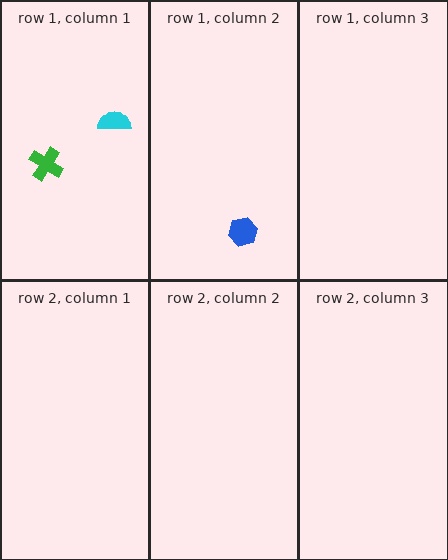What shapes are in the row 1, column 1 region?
The cyan semicircle, the green cross.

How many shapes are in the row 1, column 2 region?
1.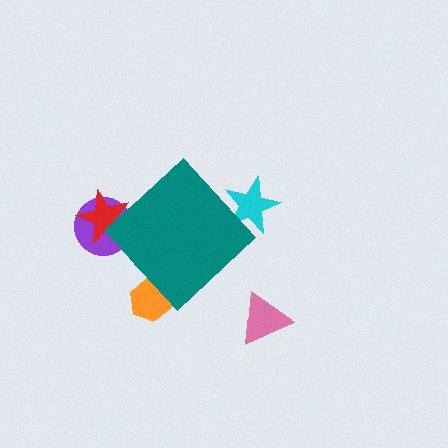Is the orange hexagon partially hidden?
Yes, the orange hexagon is partially hidden behind the teal diamond.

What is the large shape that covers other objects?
A teal diamond.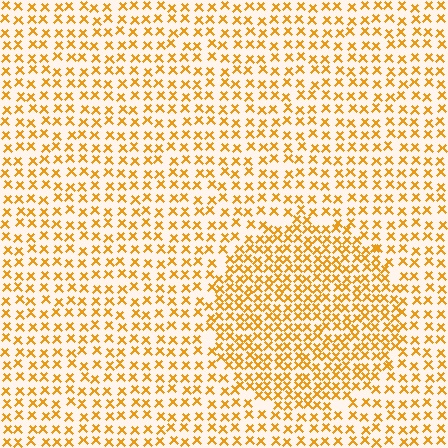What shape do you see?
I see a circle.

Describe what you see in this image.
The image contains small orange elements arranged at two different densities. A circle-shaped region is visible where the elements are more densely packed than the surrounding area.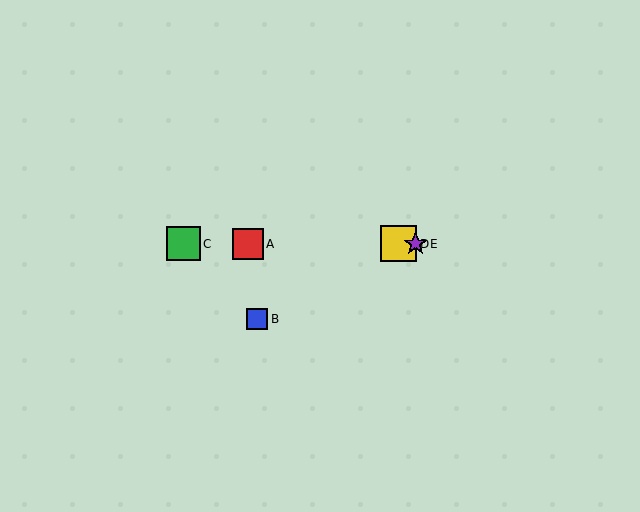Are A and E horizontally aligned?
Yes, both are at y≈244.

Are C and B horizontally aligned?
No, C is at y≈244 and B is at y≈319.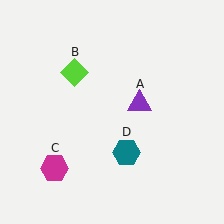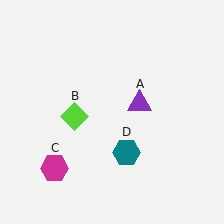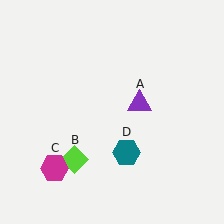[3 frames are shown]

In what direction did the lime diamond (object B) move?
The lime diamond (object B) moved down.